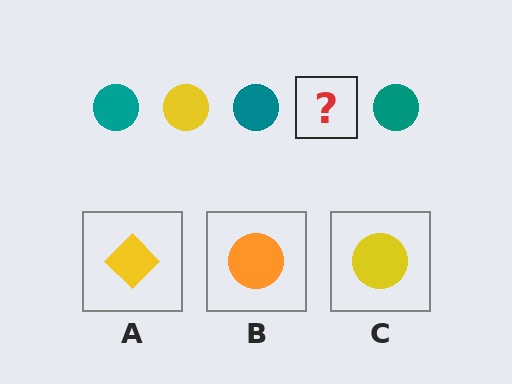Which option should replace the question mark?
Option C.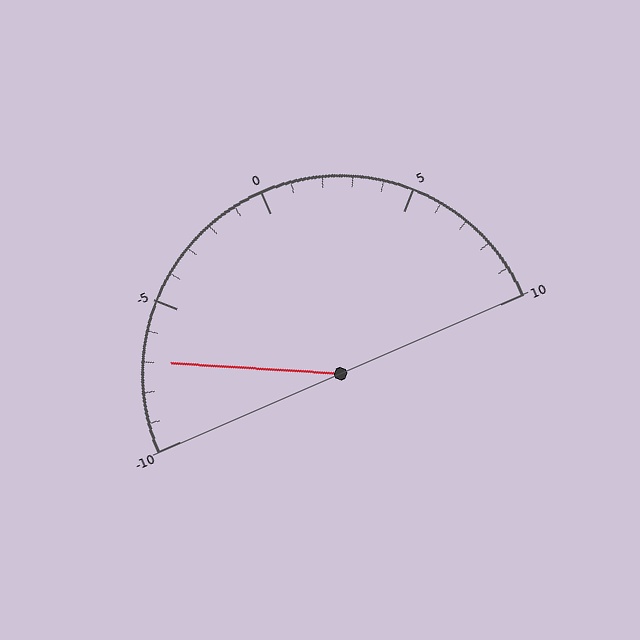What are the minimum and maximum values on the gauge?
The gauge ranges from -10 to 10.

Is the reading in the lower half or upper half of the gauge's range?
The reading is in the lower half of the range (-10 to 10).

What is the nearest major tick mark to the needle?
The nearest major tick mark is -5.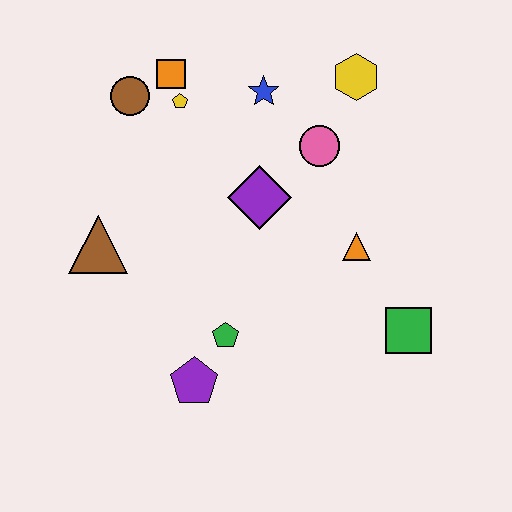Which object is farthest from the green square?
The brown circle is farthest from the green square.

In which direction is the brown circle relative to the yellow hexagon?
The brown circle is to the left of the yellow hexagon.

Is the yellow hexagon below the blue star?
No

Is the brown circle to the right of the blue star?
No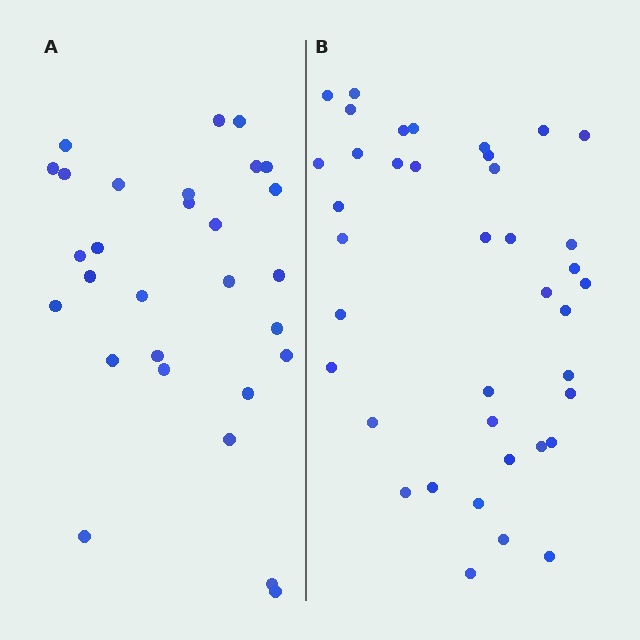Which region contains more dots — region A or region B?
Region B (the right region) has more dots.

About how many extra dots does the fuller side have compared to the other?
Region B has roughly 10 or so more dots than region A.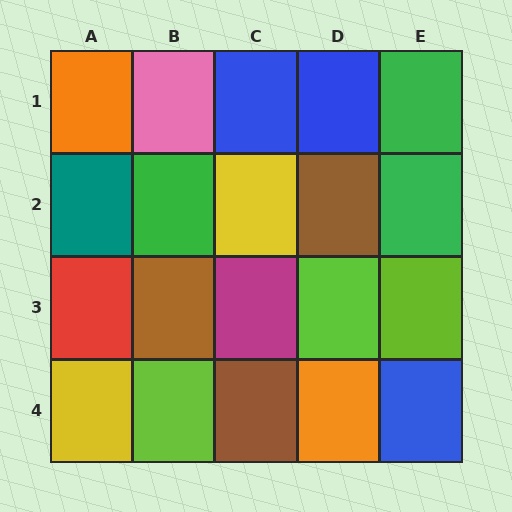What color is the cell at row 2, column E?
Green.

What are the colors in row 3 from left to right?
Red, brown, magenta, lime, lime.